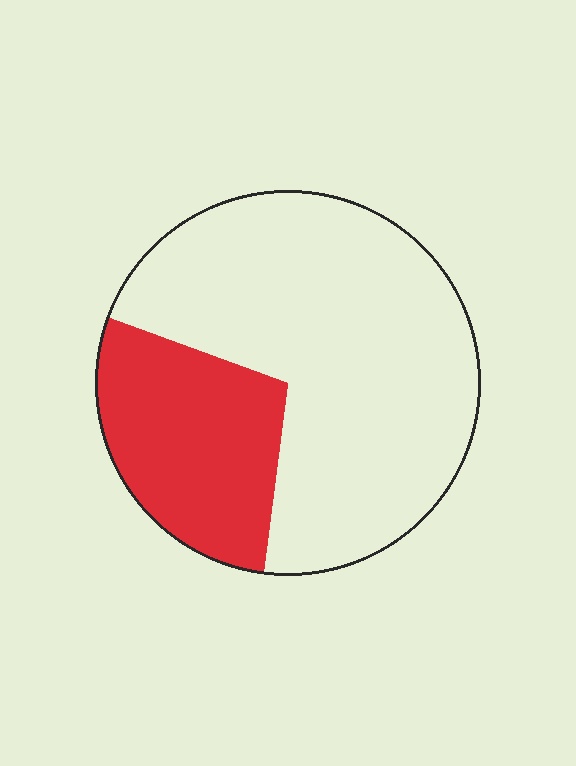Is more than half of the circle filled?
No.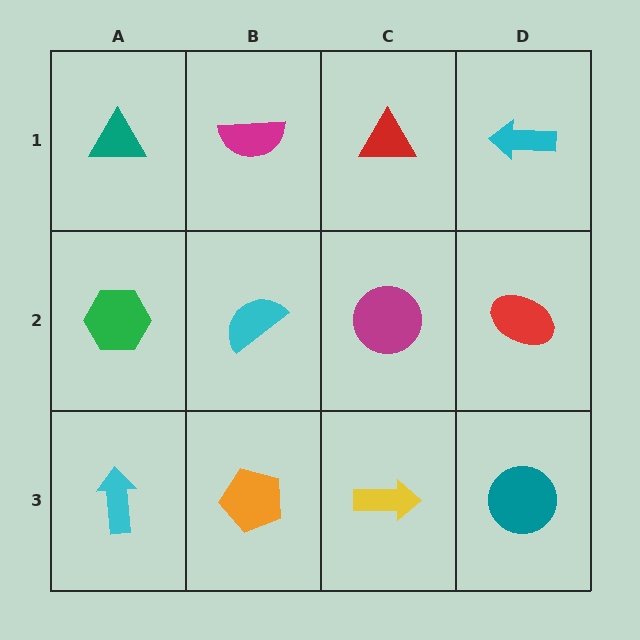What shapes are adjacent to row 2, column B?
A magenta semicircle (row 1, column B), an orange pentagon (row 3, column B), a green hexagon (row 2, column A), a magenta circle (row 2, column C).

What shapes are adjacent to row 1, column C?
A magenta circle (row 2, column C), a magenta semicircle (row 1, column B), a cyan arrow (row 1, column D).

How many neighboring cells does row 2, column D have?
3.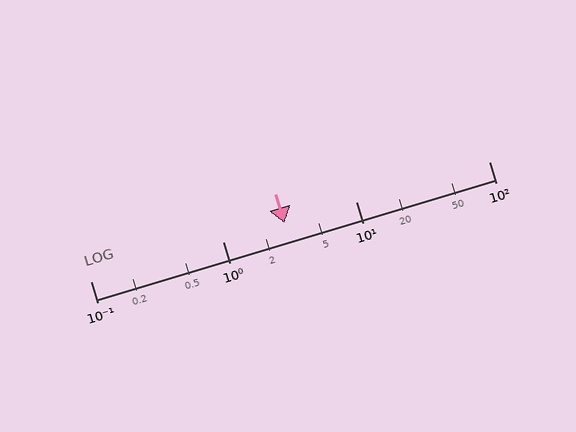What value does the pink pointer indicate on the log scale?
The pointer indicates approximately 2.9.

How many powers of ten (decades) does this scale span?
The scale spans 3 decades, from 0.1 to 100.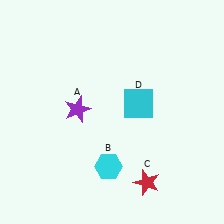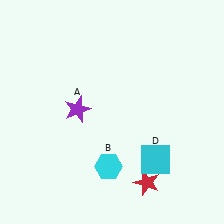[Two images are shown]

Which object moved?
The cyan square (D) moved down.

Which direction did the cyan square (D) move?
The cyan square (D) moved down.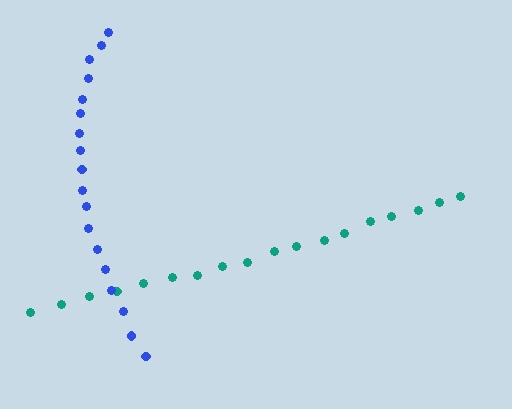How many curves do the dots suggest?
There are 2 distinct paths.